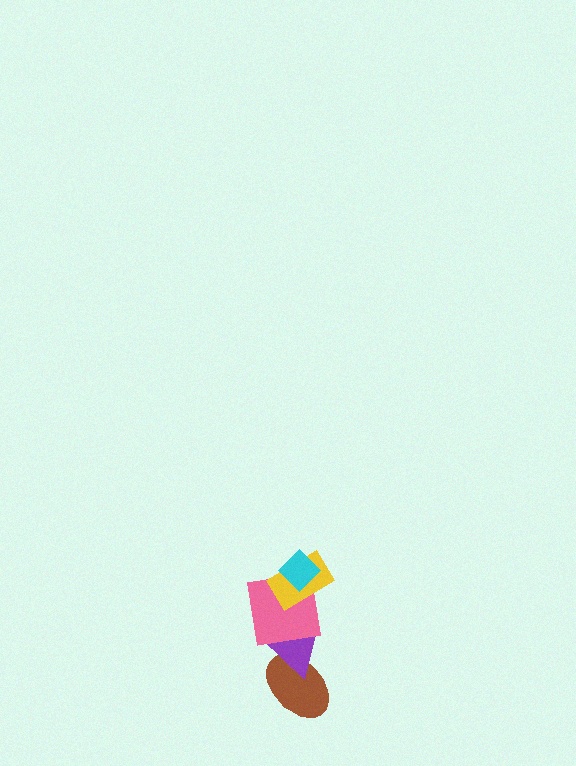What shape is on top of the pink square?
The yellow rectangle is on top of the pink square.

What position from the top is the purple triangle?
The purple triangle is 4th from the top.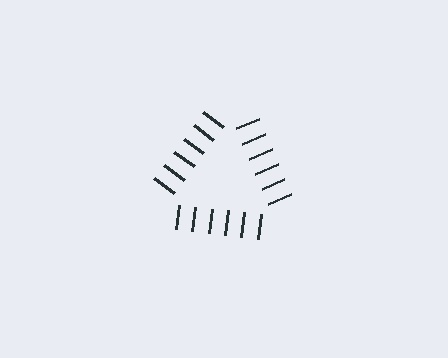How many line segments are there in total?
18 — 6 along each of the 3 edges.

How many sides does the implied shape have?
3 sides — the line-ends trace a triangle.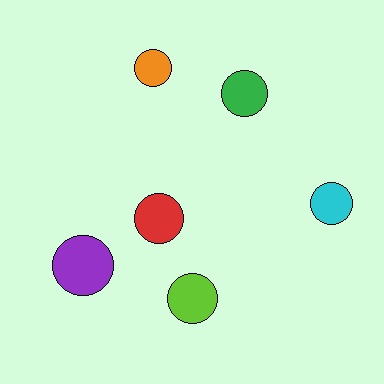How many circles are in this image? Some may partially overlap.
There are 6 circles.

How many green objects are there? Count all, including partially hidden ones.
There is 1 green object.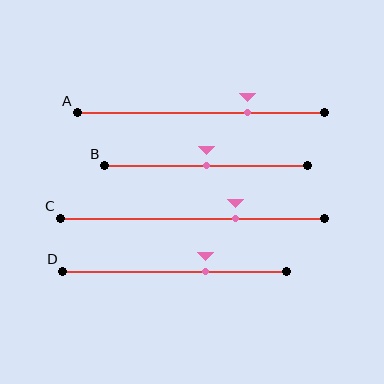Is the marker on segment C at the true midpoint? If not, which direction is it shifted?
No, the marker on segment C is shifted to the right by about 16% of the segment length.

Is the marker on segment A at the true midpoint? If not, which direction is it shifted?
No, the marker on segment A is shifted to the right by about 19% of the segment length.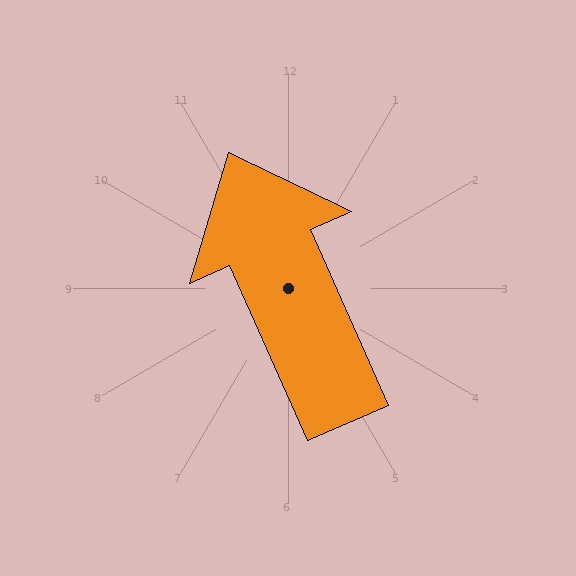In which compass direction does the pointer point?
Northwest.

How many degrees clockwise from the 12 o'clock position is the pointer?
Approximately 336 degrees.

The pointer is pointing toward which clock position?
Roughly 11 o'clock.